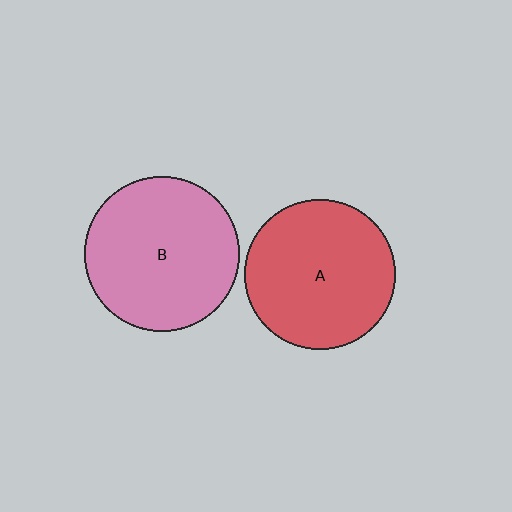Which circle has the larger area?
Circle B (pink).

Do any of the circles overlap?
No, none of the circles overlap.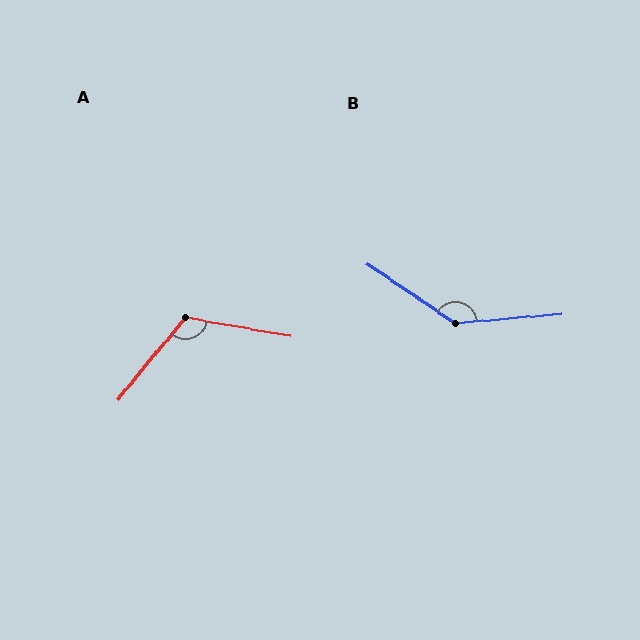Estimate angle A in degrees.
Approximately 119 degrees.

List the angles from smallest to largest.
A (119°), B (141°).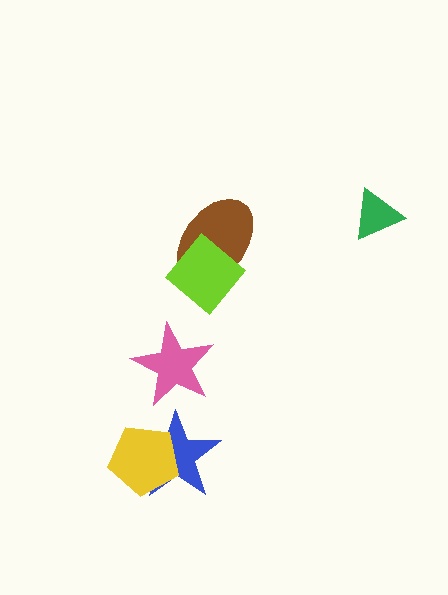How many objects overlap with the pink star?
0 objects overlap with the pink star.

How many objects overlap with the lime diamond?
1 object overlaps with the lime diamond.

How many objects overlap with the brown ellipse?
1 object overlaps with the brown ellipse.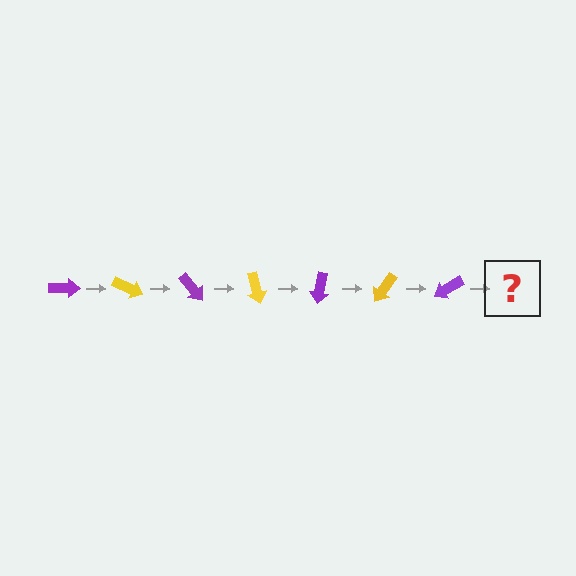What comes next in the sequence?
The next element should be a yellow arrow, rotated 175 degrees from the start.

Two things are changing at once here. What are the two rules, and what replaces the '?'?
The two rules are that it rotates 25 degrees each step and the color cycles through purple and yellow. The '?' should be a yellow arrow, rotated 175 degrees from the start.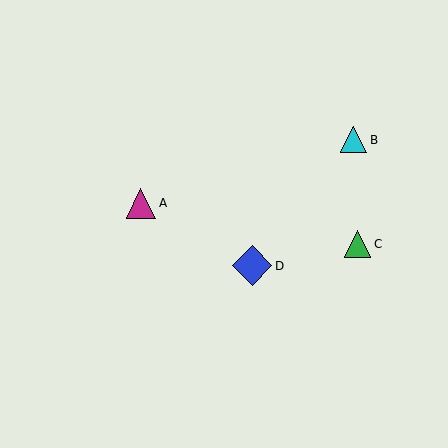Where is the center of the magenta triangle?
The center of the magenta triangle is at (141, 203).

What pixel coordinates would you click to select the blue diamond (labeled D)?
Click at (252, 266) to select the blue diamond D.